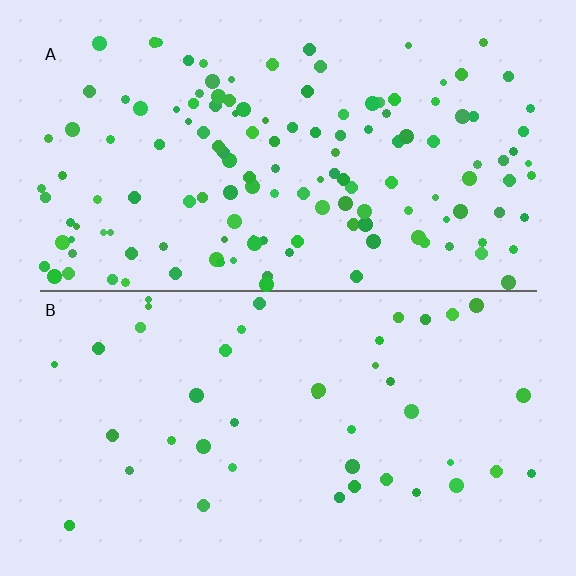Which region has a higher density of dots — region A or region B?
A (the top).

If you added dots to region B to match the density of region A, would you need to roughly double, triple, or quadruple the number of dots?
Approximately triple.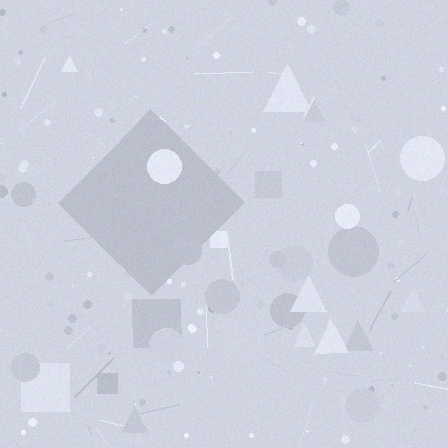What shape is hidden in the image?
A diamond is hidden in the image.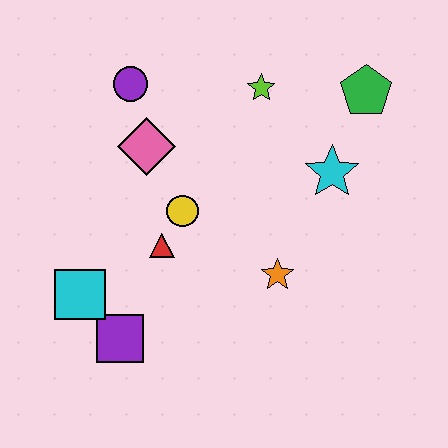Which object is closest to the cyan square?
The purple square is closest to the cyan square.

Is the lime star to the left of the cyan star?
Yes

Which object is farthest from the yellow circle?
The green pentagon is farthest from the yellow circle.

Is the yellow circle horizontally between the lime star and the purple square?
Yes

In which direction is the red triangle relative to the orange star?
The red triangle is to the left of the orange star.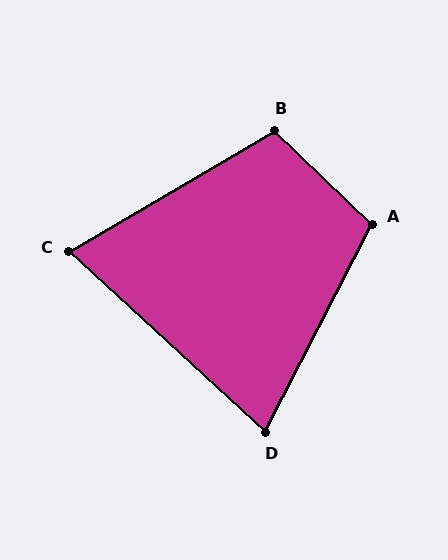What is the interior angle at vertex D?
Approximately 75 degrees (acute).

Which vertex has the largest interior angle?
A, at approximately 107 degrees.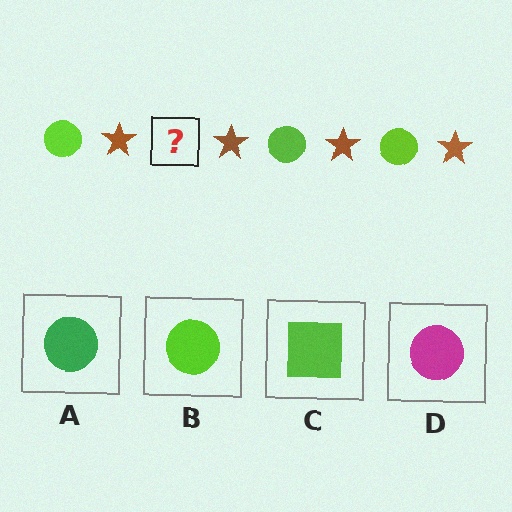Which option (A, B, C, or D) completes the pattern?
B.